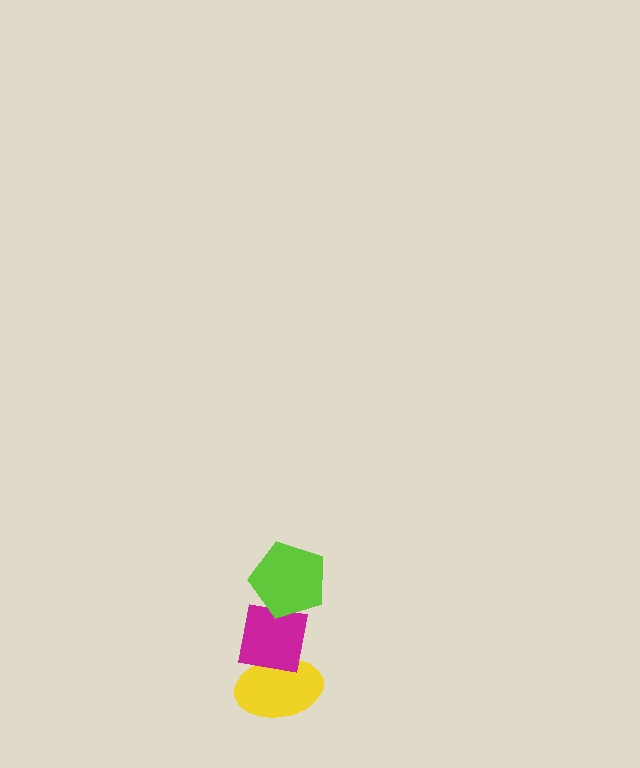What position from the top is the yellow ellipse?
The yellow ellipse is 3rd from the top.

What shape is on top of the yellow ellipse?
The magenta square is on top of the yellow ellipse.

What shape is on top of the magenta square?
The lime pentagon is on top of the magenta square.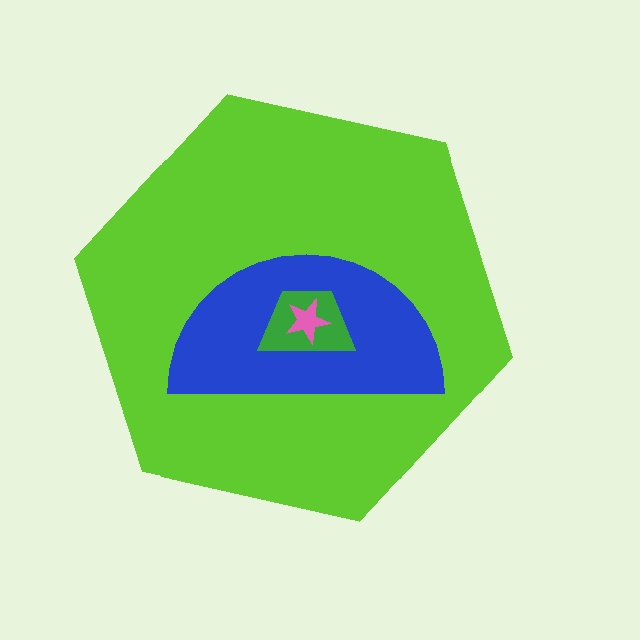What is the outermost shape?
The lime hexagon.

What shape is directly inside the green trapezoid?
The pink star.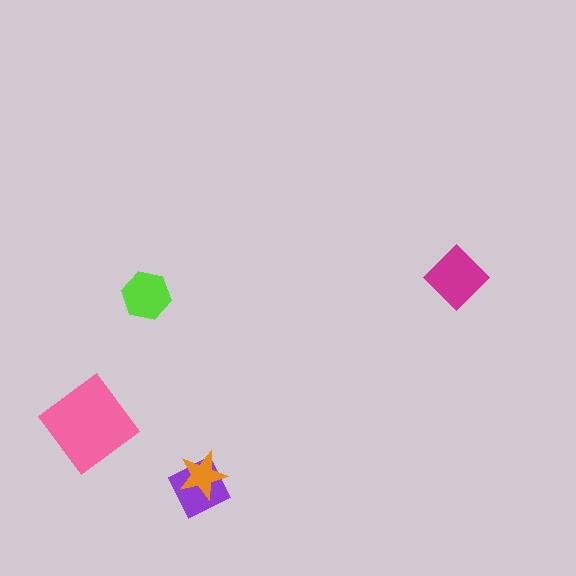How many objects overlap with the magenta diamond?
0 objects overlap with the magenta diamond.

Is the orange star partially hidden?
No, no other shape covers it.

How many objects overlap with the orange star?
1 object overlaps with the orange star.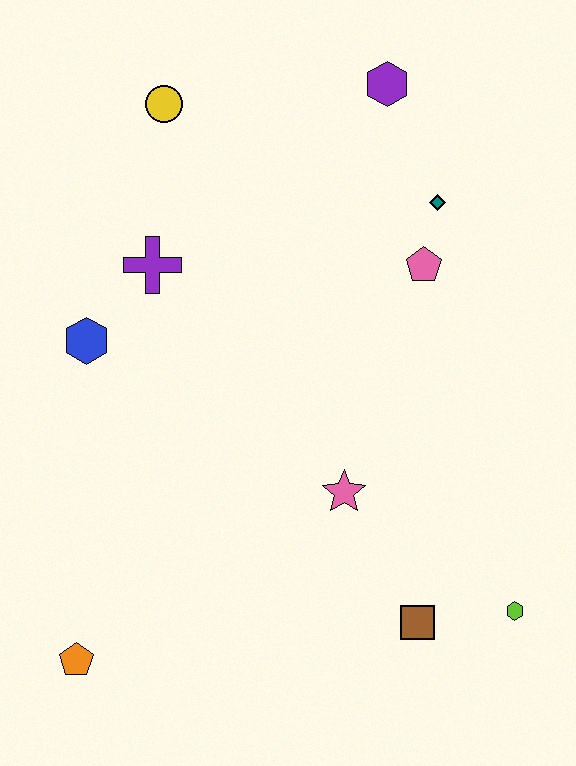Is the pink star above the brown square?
Yes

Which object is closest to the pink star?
The brown square is closest to the pink star.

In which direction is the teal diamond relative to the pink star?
The teal diamond is above the pink star.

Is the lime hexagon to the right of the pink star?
Yes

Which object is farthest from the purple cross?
The lime hexagon is farthest from the purple cross.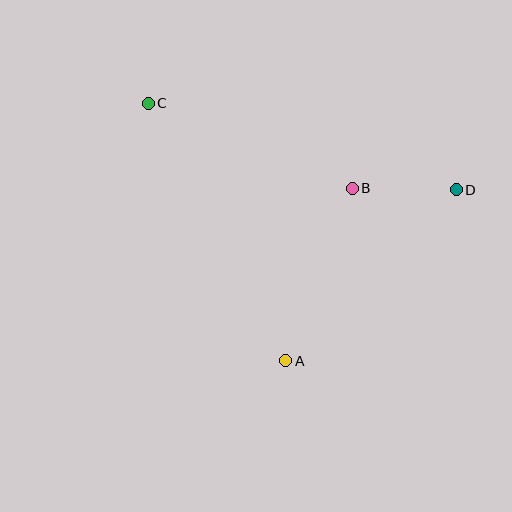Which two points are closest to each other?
Points B and D are closest to each other.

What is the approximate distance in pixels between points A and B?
The distance between A and B is approximately 185 pixels.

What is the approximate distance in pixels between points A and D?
The distance between A and D is approximately 242 pixels.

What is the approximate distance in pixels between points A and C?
The distance between A and C is approximately 292 pixels.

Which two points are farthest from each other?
Points C and D are farthest from each other.